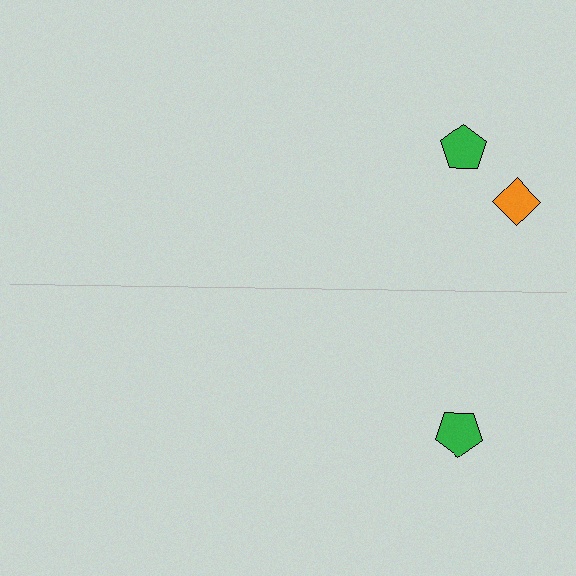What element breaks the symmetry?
A orange diamond is missing from the bottom side.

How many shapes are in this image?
There are 3 shapes in this image.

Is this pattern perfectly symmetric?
No, the pattern is not perfectly symmetric. A orange diamond is missing from the bottom side.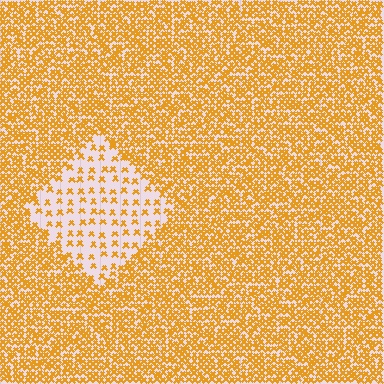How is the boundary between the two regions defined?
The boundary is defined by a change in element density (approximately 3.1x ratio). All elements are the same color, size, and shape.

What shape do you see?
I see a diamond.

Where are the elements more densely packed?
The elements are more densely packed outside the diamond boundary.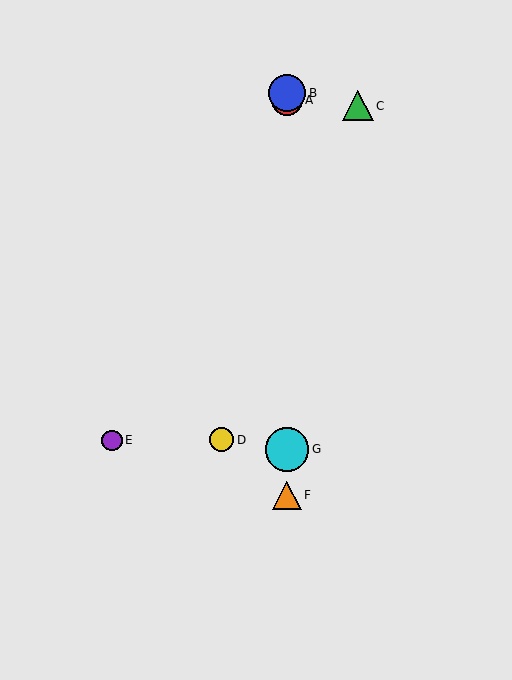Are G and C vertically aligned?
No, G is at x≈287 and C is at x≈358.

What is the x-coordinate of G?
Object G is at x≈287.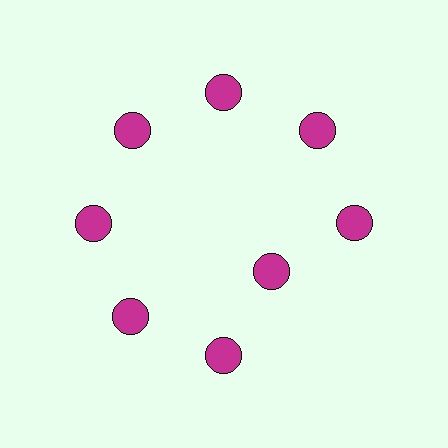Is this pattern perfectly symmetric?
No. The 8 magenta circles are arranged in a ring, but one element near the 4 o'clock position is pulled inward toward the center, breaking the 8-fold rotational symmetry.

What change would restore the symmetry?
The symmetry would be restored by moving it outward, back onto the ring so that all 8 circles sit at equal angles and equal distance from the center.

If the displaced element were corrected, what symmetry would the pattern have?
It would have 8-fold rotational symmetry — the pattern would map onto itself every 45 degrees.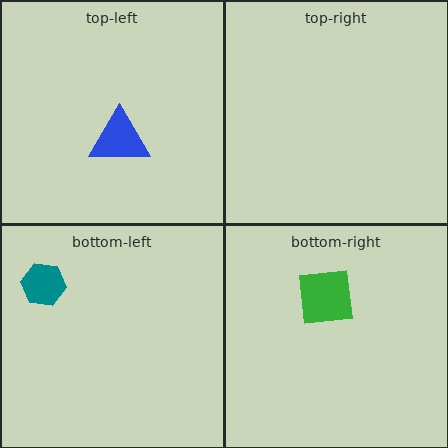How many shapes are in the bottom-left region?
1.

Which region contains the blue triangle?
The top-left region.